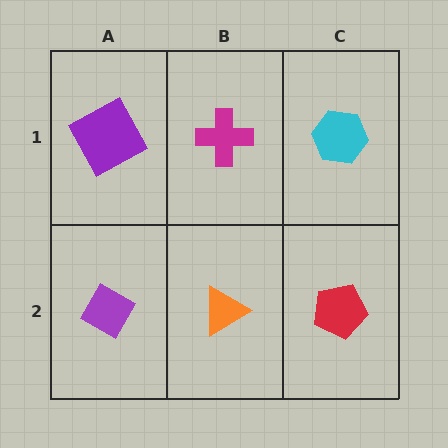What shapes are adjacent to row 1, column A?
A purple diamond (row 2, column A), a magenta cross (row 1, column B).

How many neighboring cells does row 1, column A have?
2.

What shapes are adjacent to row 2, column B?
A magenta cross (row 1, column B), a purple diamond (row 2, column A), a red pentagon (row 2, column C).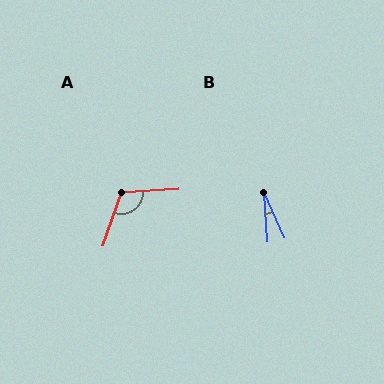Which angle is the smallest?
B, at approximately 20 degrees.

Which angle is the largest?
A, at approximately 113 degrees.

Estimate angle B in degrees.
Approximately 20 degrees.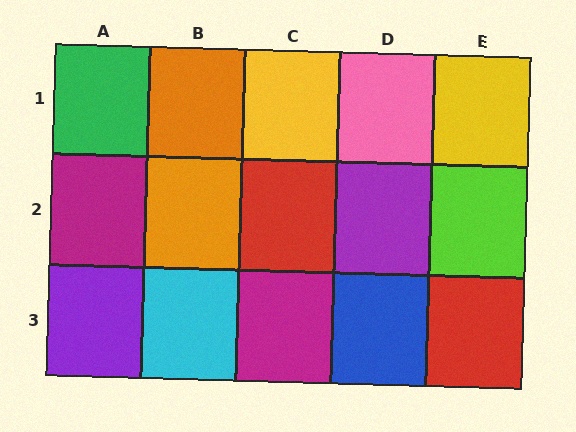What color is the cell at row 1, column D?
Pink.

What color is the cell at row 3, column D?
Blue.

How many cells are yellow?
2 cells are yellow.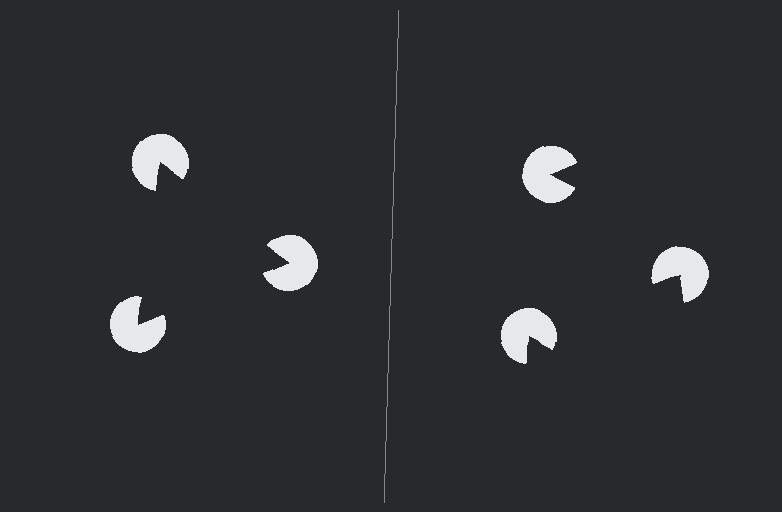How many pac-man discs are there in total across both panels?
6 — 3 on each side.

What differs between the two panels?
The pac-man discs are positioned identically on both sides; only the wedge orientations differ. On the left they align to a triangle; on the right they are misaligned.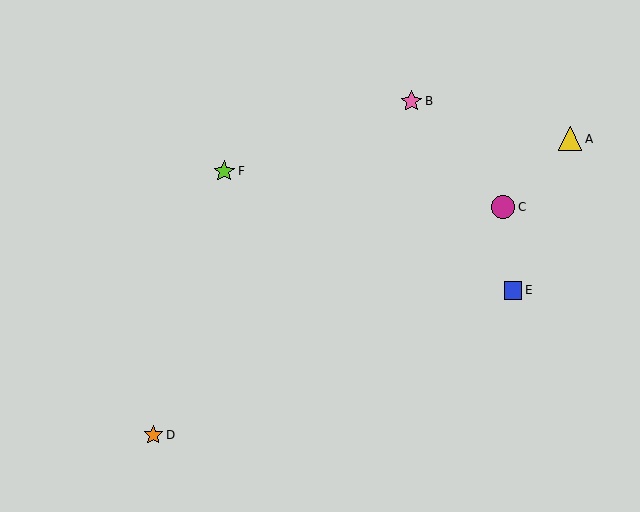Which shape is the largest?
The yellow triangle (labeled A) is the largest.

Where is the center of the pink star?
The center of the pink star is at (411, 101).